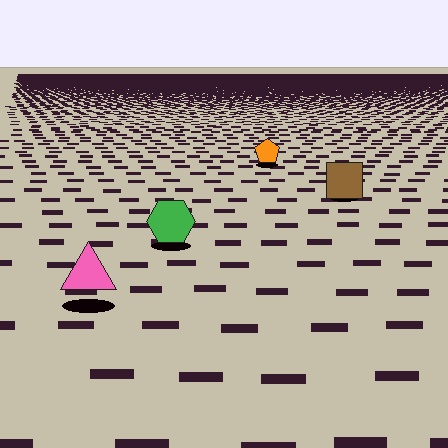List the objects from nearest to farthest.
From nearest to farthest: the pink triangle, the green hexagon, the brown square, the orange pentagon.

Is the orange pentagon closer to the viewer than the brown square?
No. The brown square is closer — you can tell from the texture gradient: the ground texture is coarser near it.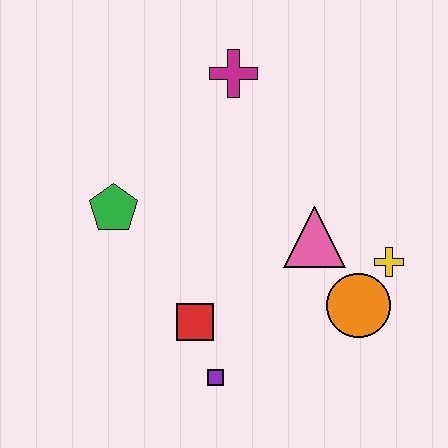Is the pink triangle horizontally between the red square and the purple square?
No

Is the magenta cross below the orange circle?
No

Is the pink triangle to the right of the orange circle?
No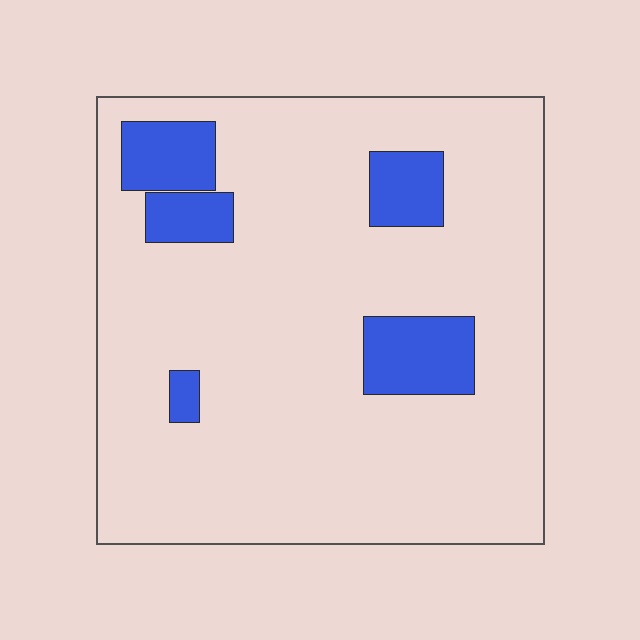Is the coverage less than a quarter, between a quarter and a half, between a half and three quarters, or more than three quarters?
Less than a quarter.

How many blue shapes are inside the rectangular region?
5.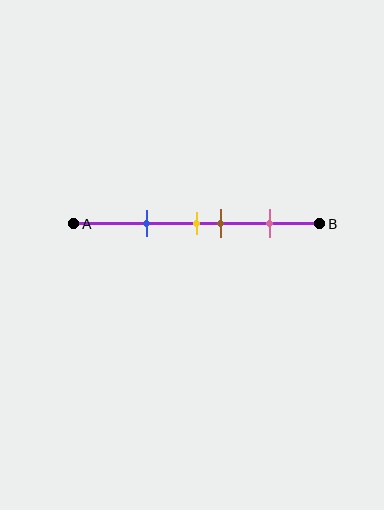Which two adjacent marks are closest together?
The yellow and brown marks are the closest adjacent pair.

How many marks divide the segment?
There are 4 marks dividing the segment.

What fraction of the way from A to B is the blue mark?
The blue mark is approximately 30% (0.3) of the way from A to B.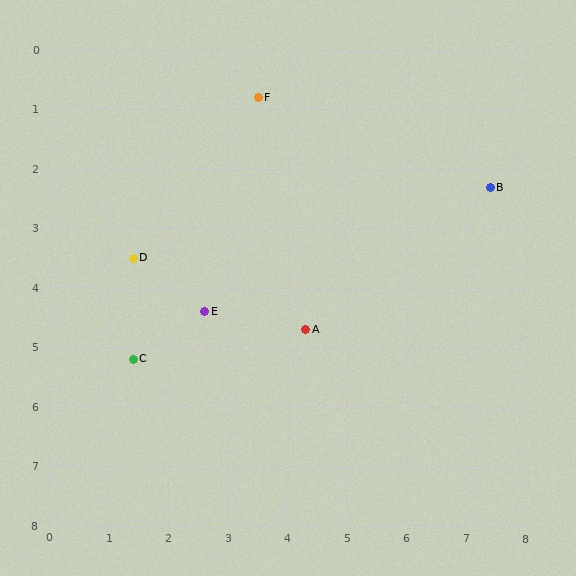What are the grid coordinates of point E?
Point E is at approximately (2.6, 4.4).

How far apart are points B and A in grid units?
Points B and A are about 3.9 grid units apart.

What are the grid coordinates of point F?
Point F is at approximately (3.5, 0.8).